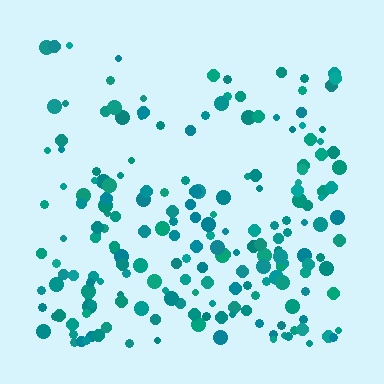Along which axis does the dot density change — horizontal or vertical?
Vertical.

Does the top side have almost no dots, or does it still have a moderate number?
Still a moderate number, just noticeably fewer than the bottom.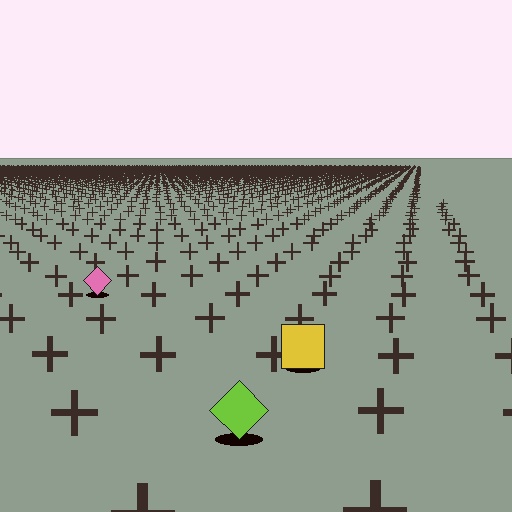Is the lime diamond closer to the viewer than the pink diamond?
Yes. The lime diamond is closer — you can tell from the texture gradient: the ground texture is coarser near it.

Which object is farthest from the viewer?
The pink diamond is farthest from the viewer. It appears smaller and the ground texture around it is denser.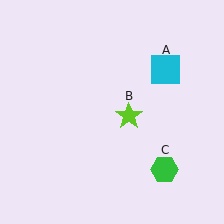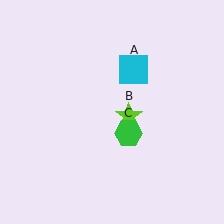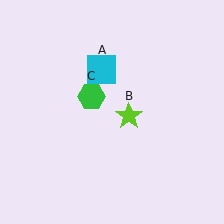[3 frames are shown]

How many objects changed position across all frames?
2 objects changed position: cyan square (object A), green hexagon (object C).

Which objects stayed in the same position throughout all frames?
Lime star (object B) remained stationary.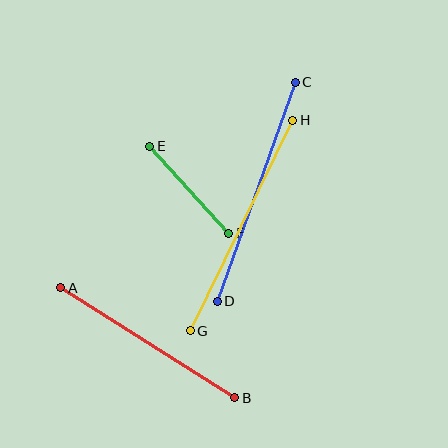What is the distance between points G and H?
The distance is approximately 234 pixels.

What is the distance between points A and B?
The distance is approximately 206 pixels.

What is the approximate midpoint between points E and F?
The midpoint is at approximately (189, 190) pixels.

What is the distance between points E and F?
The distance is approximately 118 pixels.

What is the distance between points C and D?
The distance is approximately 232 pixels.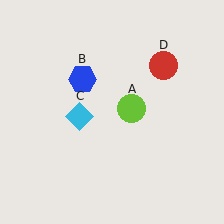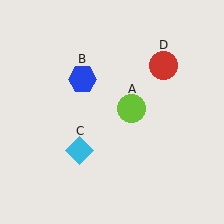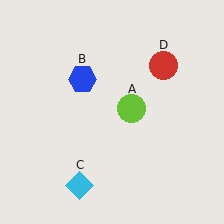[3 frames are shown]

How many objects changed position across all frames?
1 object changed position: cyan diamond (object C).